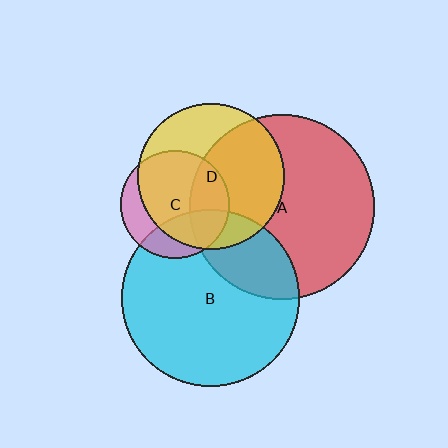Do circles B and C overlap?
Yes.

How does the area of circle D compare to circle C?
Approximately 1.8 times.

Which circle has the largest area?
Circle A (red).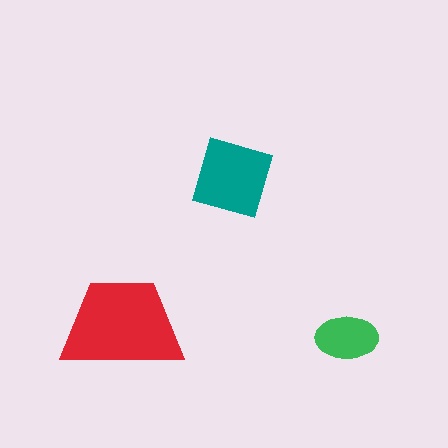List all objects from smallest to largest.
The green ellipse, the teal square, the red trapezoid.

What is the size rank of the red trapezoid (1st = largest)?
1st.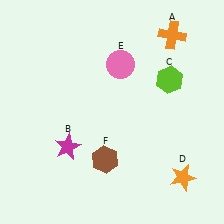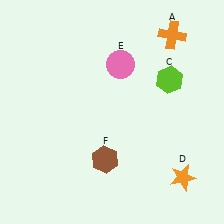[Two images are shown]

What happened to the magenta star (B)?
The magenta star (B) was removed in Image 2. It was in the bottom-left area of Image 1.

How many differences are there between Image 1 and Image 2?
There is 1 difference between the two images.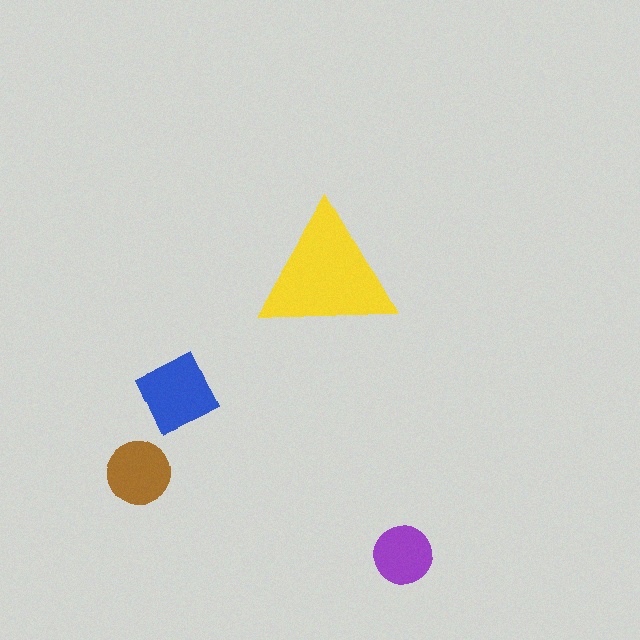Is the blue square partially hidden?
No, the blue square is fully visible.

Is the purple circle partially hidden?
No, the purple circle is fully visible.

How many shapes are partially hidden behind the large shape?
0 shapes are partially hidden.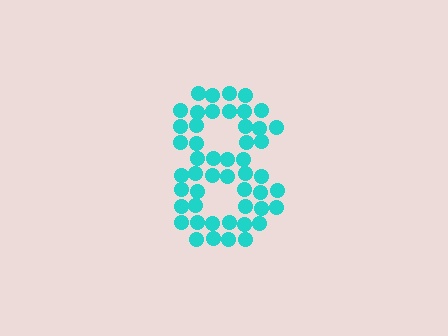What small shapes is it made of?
It is made of small circles.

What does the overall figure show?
The overall figure shows the digit 8.